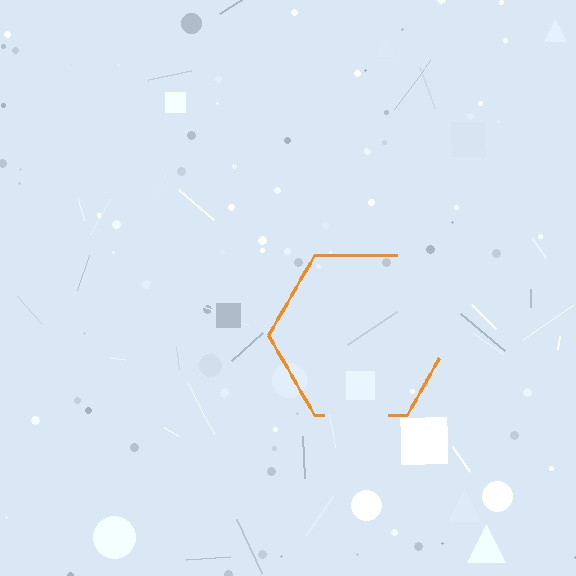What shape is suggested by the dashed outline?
The dashed outline suggests a hexagon.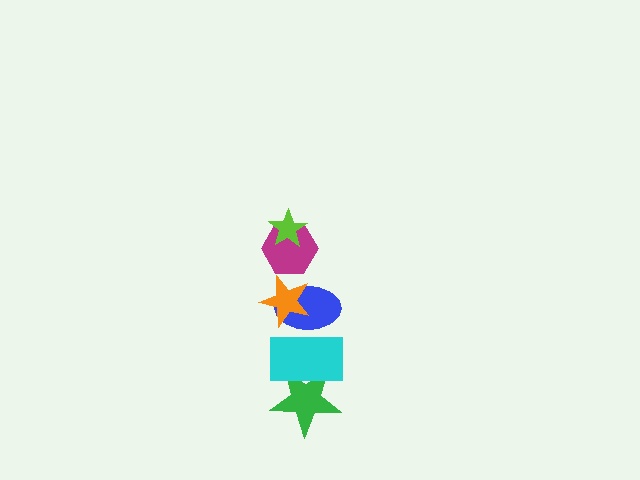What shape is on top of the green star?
The cyan rectangle is on top of the green star.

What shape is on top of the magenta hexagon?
The lime star is on top of the magenta hexagon.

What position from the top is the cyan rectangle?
The cyan rectangle is 5th from the top.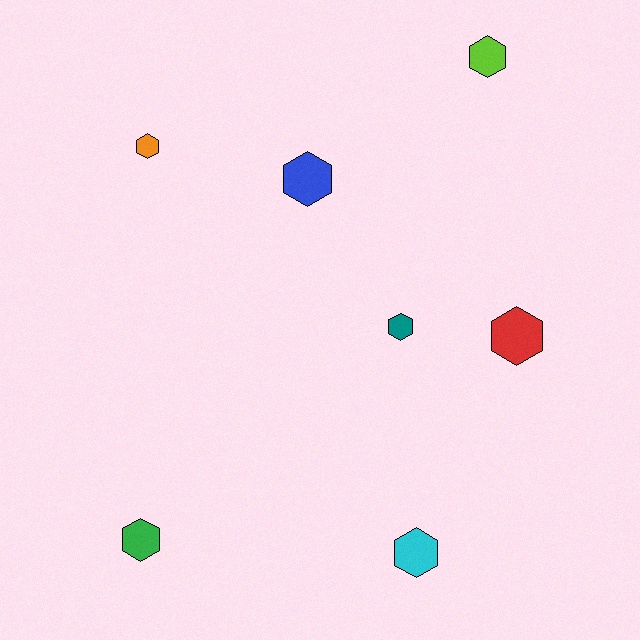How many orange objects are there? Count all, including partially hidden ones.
There is 1 orange object.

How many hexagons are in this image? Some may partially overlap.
There are 7 hexagons.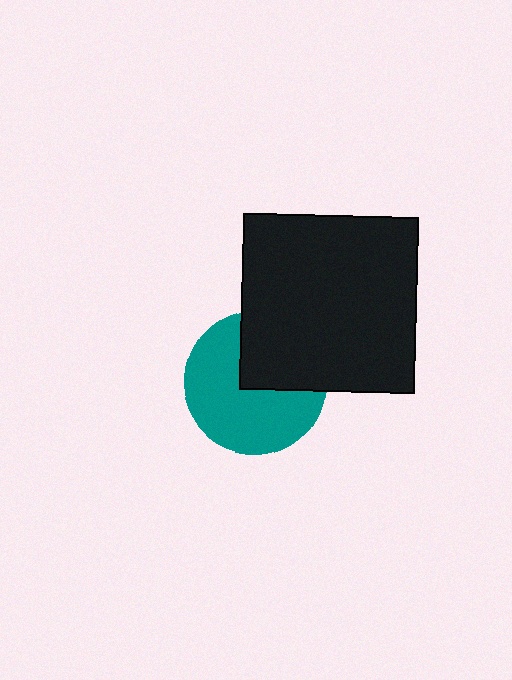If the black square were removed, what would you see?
You would see the complete teal circle.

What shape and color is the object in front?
The object in front is a black square.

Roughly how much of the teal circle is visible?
About half of it is visible (roughly 64%).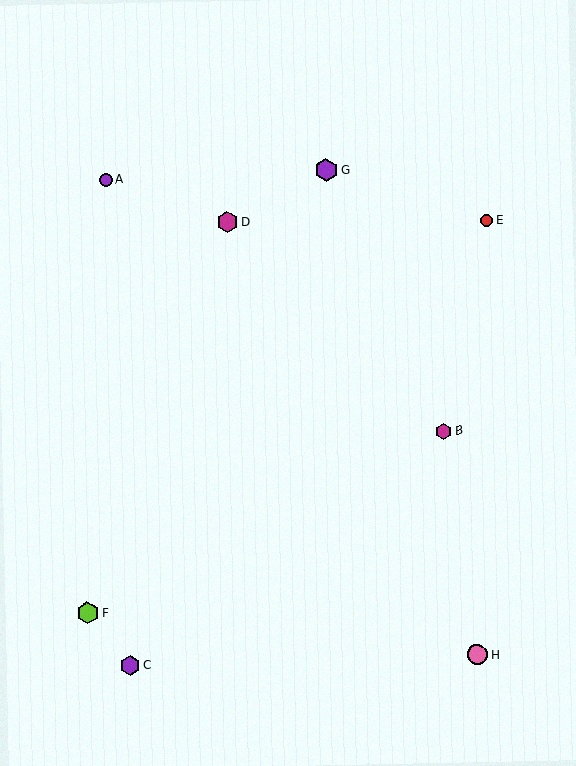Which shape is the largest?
The purple hexagon (labeled G) is the largest.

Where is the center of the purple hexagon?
The center of the purple hexagon is at (130, 665).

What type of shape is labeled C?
Shape C is a purple hexagon.